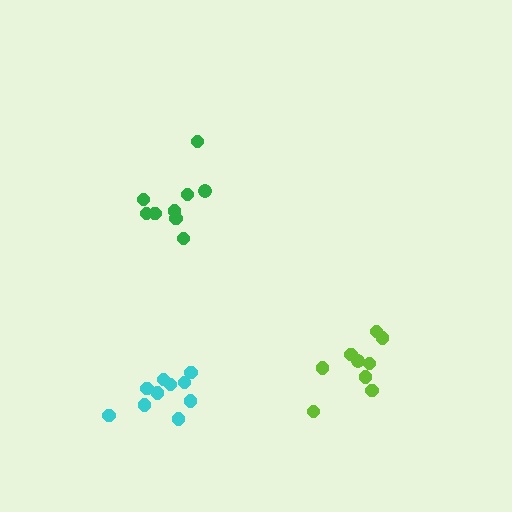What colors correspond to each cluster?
The clusters are colored: green, lime, cyan.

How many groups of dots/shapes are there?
There are 3 groups.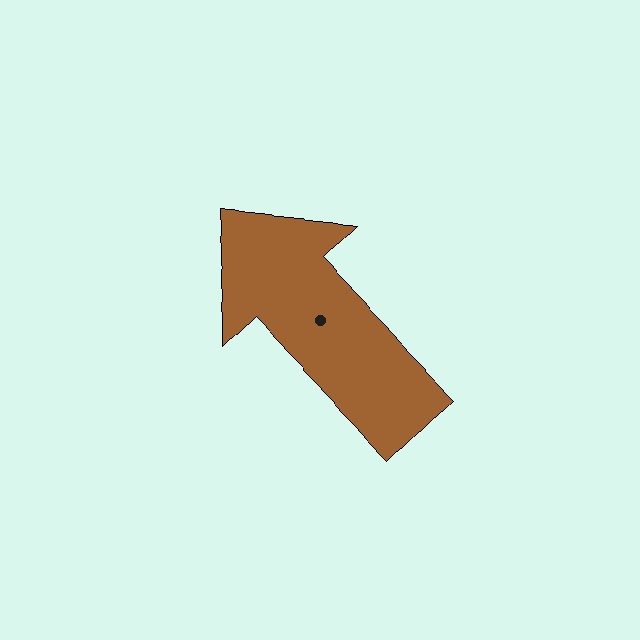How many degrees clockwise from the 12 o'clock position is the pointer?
Approximately 317 degrees.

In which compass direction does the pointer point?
Northwest.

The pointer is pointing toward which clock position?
Roughly 11 o'clock.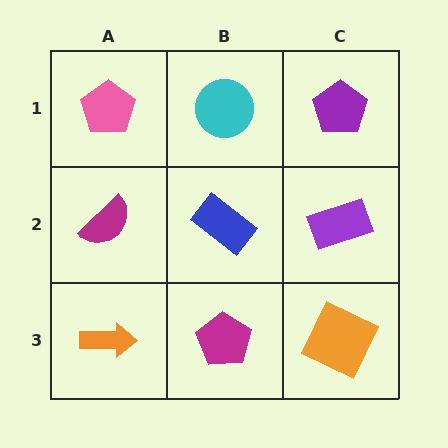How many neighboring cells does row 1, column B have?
3.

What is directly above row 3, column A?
A magenta semicircle.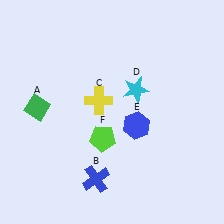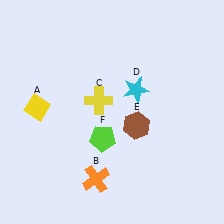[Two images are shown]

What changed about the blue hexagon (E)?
In Image 1, E is blue. In Image 2, it changed to brown.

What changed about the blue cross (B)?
In Image 1, B is blue. In Image 2, it changed to orange.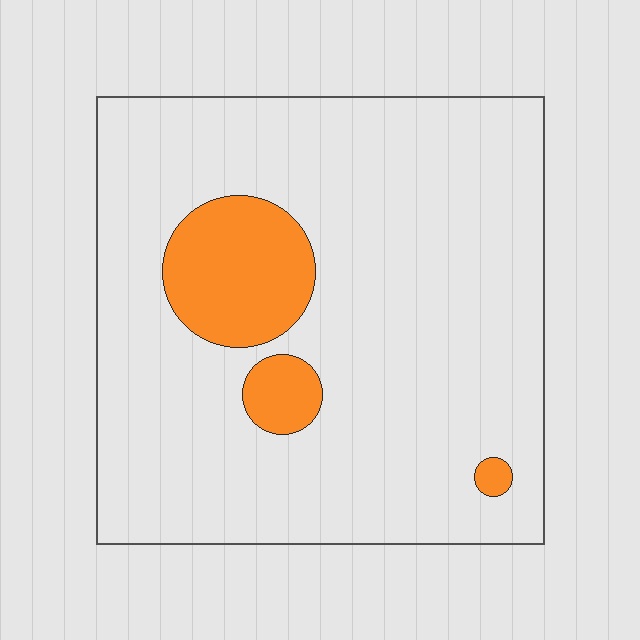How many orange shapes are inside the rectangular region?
3.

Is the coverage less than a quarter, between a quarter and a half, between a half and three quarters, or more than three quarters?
Less than a quarter.